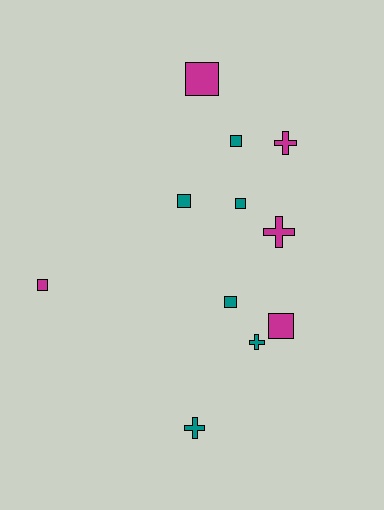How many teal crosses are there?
There are 2 teal crosses.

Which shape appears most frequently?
Square, with 7 objects.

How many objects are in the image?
There are 11 objects.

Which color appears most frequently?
Teal, with 6 objects.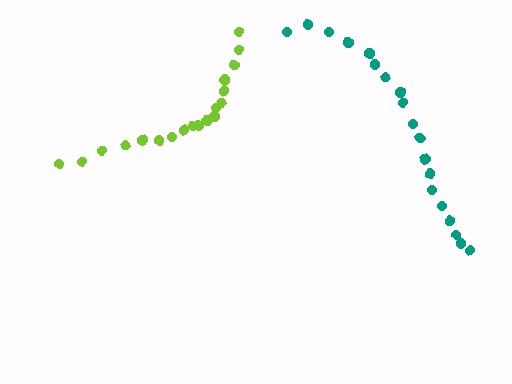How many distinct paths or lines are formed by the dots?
There are 2 distinct paths.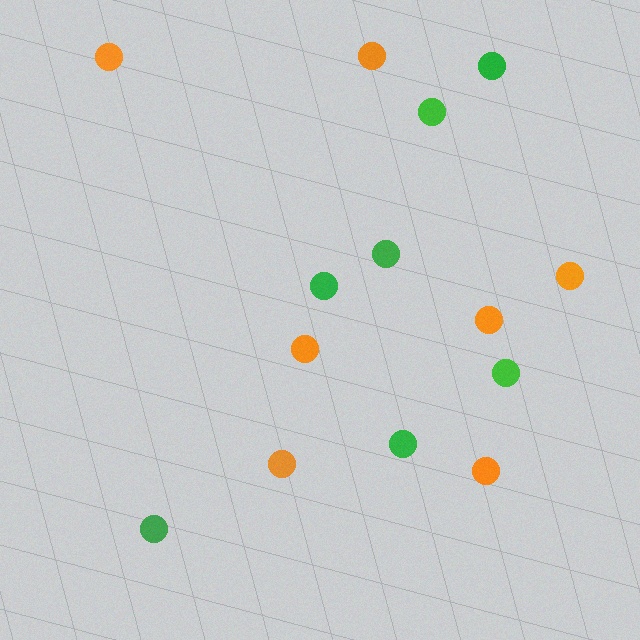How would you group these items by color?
There are 2 groups: one group of orange circles (7) and one group of green circles (7).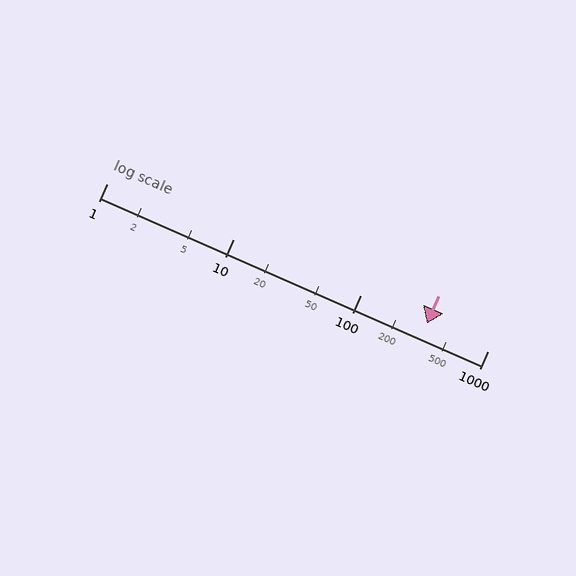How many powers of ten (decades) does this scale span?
The scale spans 3 decades, from 1 to 1000.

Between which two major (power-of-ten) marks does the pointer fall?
The pointer is between 100 and 1000.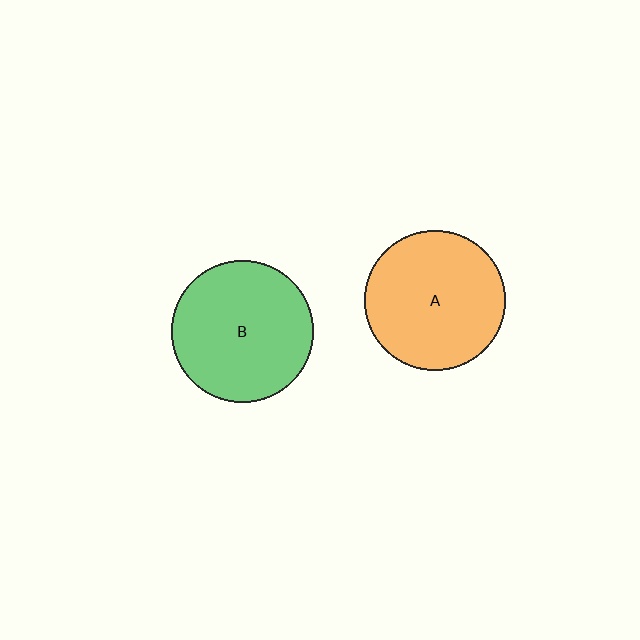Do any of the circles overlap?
No, none of the circles overlap.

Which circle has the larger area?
Circle B (green).